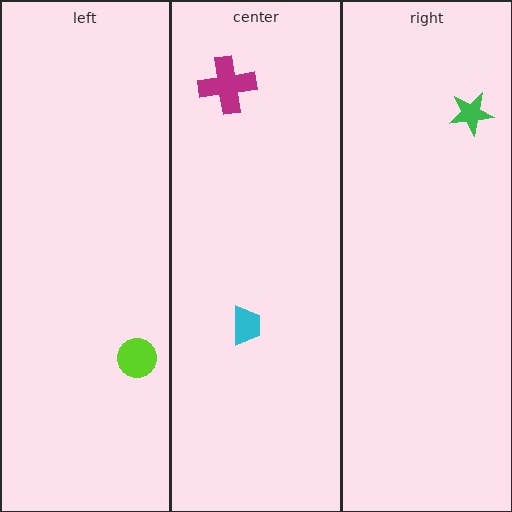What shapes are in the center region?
The magenta cross, the cyan trapezoid.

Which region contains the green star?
The right region.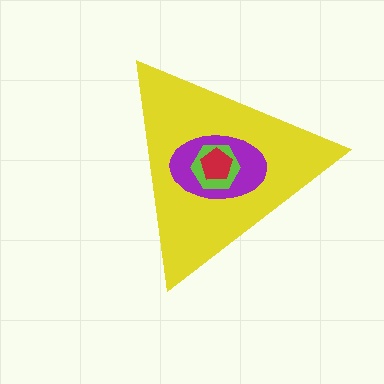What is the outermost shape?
The yellow triangle.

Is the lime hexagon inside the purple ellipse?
Yes.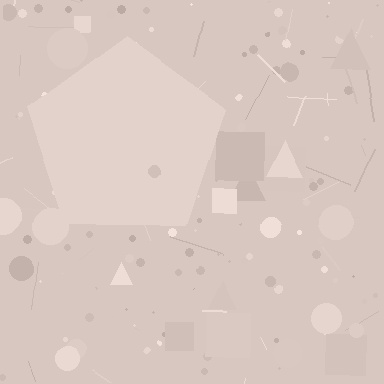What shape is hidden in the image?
A pentagon is hidden in the image.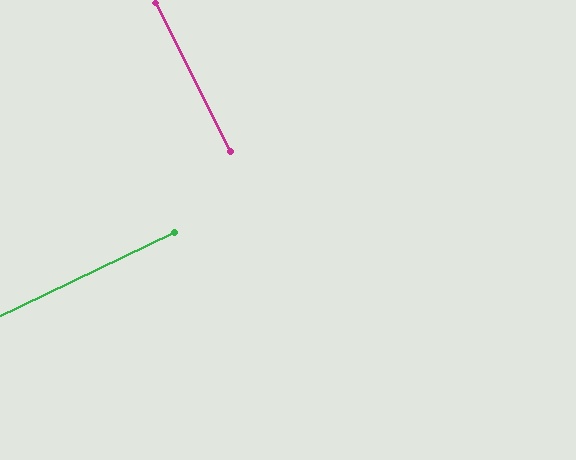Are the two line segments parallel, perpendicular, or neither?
Perpendicular — they meet at approximately 89°.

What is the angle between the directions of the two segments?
Approximately 89 degrees.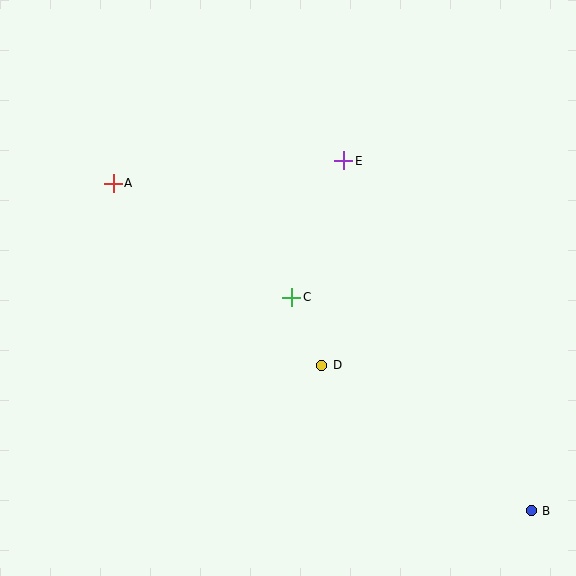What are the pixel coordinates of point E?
Point E is at (344, 161).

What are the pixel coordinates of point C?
Point C is at (292, 297).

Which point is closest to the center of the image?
Point C at (292, 297) is closest to the center.